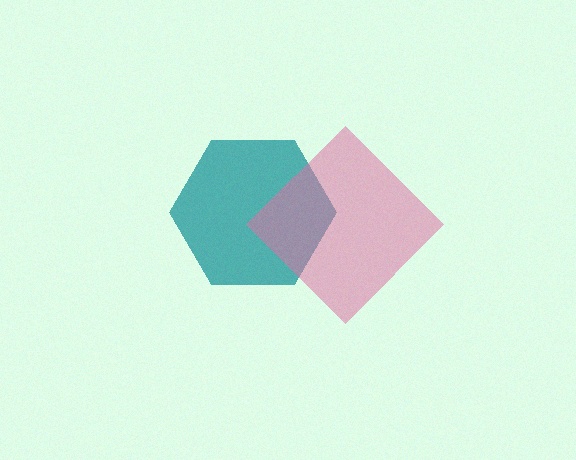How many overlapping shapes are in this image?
There are 2 overlapping shapes in the image.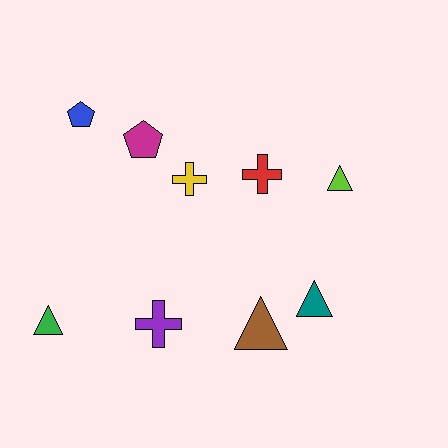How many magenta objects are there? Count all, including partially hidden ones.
There is 1 magenta object.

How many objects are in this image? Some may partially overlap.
There are 9 objects.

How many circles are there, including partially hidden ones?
There are no circles.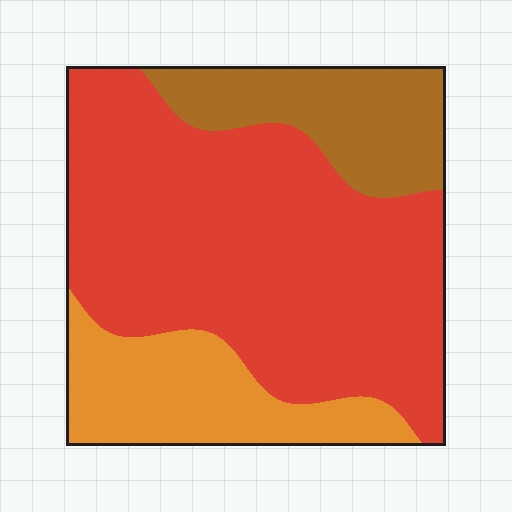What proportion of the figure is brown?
Brown covers about 15% of the figure.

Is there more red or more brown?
Red.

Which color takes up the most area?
Red, at roughly 65%.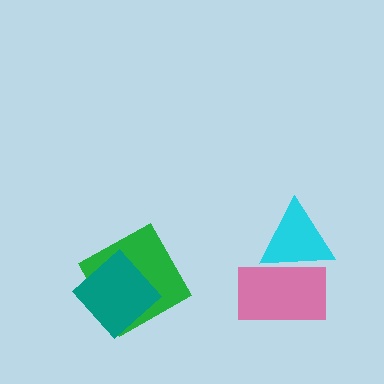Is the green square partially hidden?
Yes, it is partially covered by another shape.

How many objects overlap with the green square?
1 object overlaps with the green square.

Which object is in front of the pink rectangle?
The cyan triangle is in front of the pink rectangle.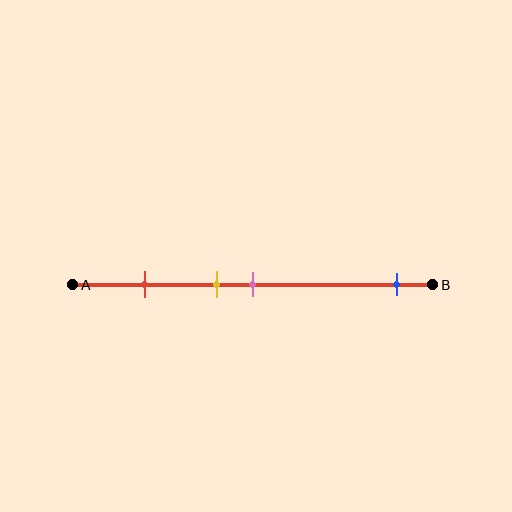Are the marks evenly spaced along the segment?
No, the marks are not evenly spaced.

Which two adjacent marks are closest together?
The yellow and pink marks are the closest adjacent pair.